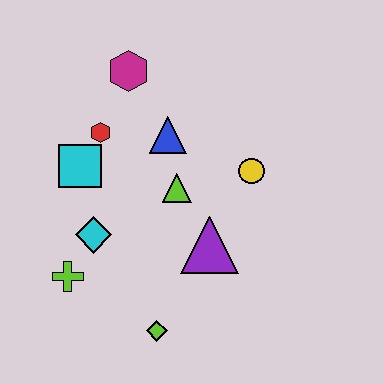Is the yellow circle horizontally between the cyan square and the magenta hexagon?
No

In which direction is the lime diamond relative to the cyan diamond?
The lime diamond is below the cyan diamond.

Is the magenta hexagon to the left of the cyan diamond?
No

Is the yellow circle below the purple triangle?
No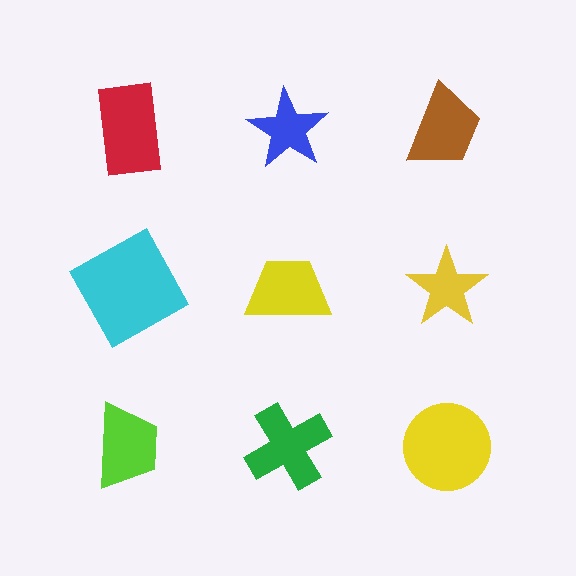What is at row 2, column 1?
A cyan square.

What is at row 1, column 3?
A brown trapezoid.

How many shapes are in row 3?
3 shapes.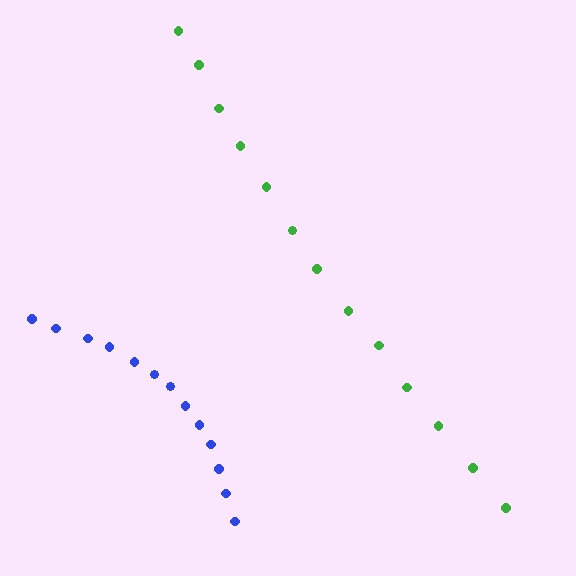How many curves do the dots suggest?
There are 2 distinct paths.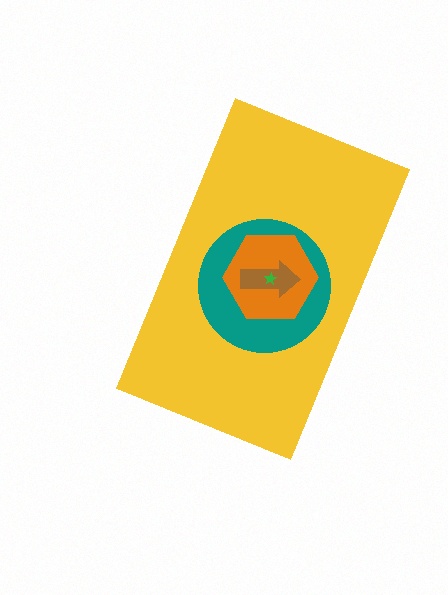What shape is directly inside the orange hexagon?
The brown arrow.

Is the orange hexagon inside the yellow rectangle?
Yes.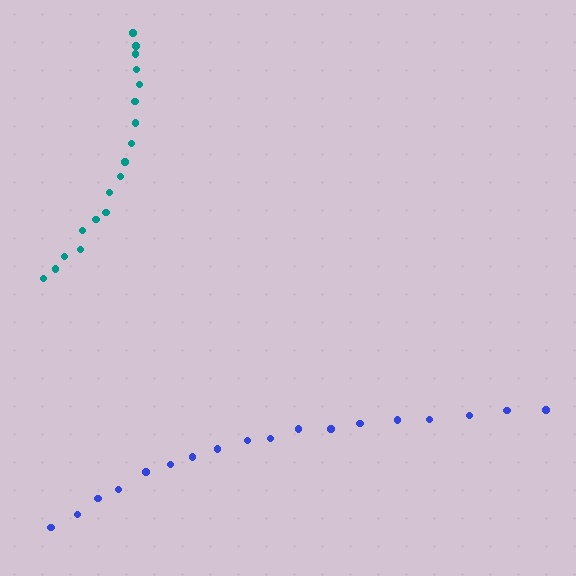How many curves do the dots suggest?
There are 2 distinct paths.